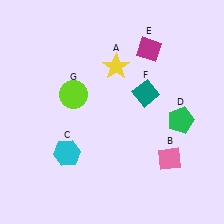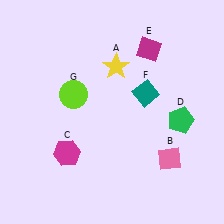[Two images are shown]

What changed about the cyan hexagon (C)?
In Image 1, C is cyan. In Image 2, it changed to magenta.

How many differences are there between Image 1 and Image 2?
There is 1 difference between the two images.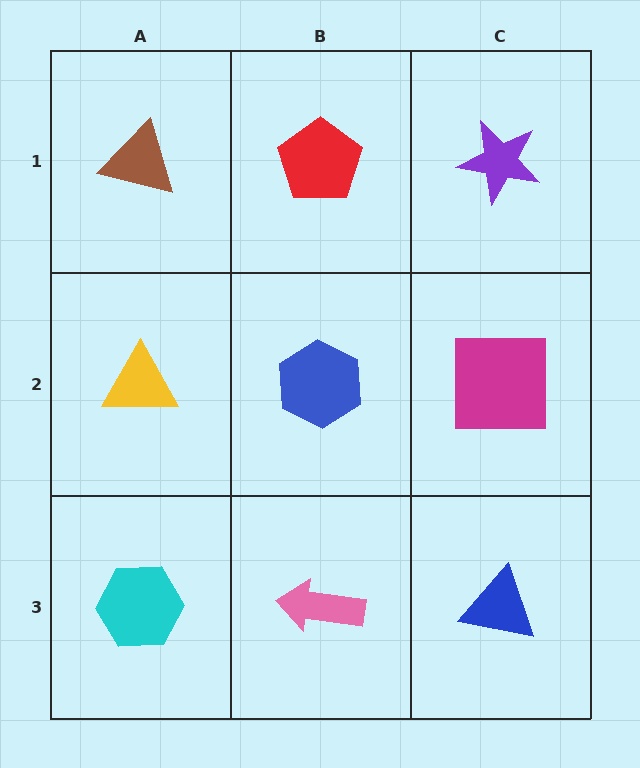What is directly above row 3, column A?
A yellow triangle.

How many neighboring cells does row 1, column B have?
3.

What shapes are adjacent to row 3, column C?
A magenta square (row 2, column C), a pink arrow (row 3, column B).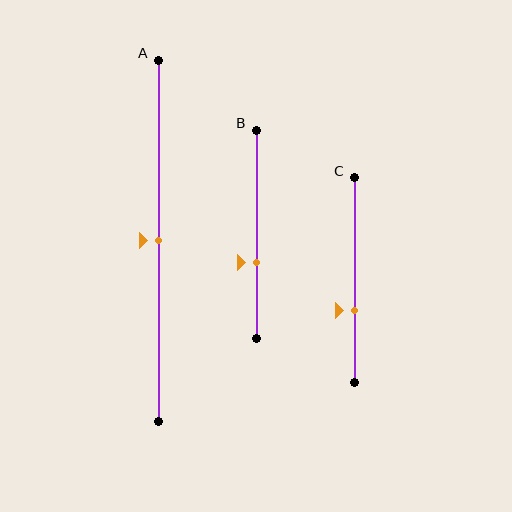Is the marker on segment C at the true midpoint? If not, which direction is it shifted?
No, the marker on segment C is shifted downward by about 15% of the segment length.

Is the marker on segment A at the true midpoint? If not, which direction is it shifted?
Yes, the marker on segment A is at the true midpoint.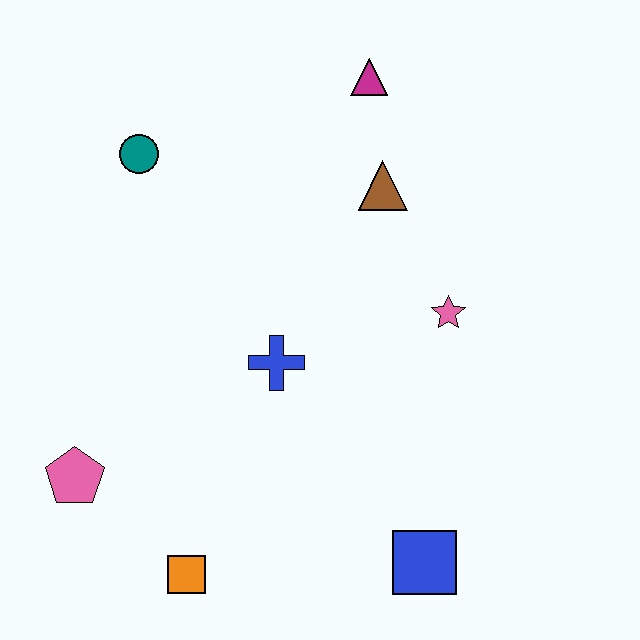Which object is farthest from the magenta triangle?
The orange square is farthest from the magenta triangle.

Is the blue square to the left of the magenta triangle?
No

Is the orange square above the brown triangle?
No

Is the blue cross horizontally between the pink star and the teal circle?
Yes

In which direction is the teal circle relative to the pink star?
The teal circle is to the left of the pink star.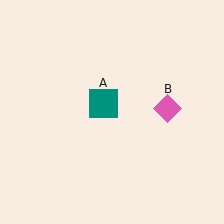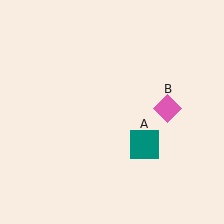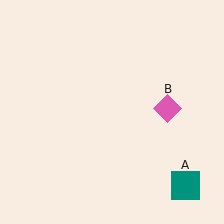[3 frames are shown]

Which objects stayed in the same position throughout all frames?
Pink diamond (object B) remained stationary.